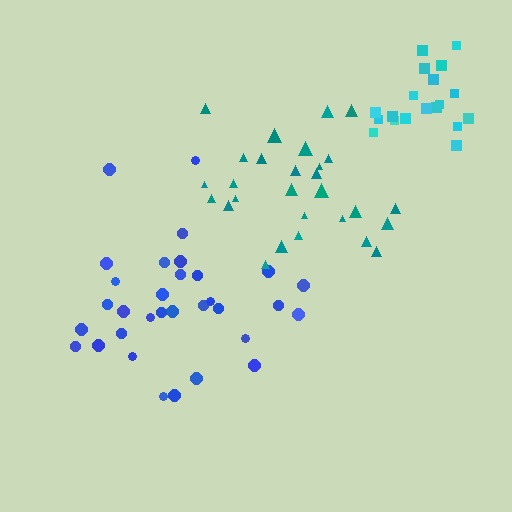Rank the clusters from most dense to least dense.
cyan, teal, blue.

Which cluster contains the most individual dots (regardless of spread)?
Blue (32).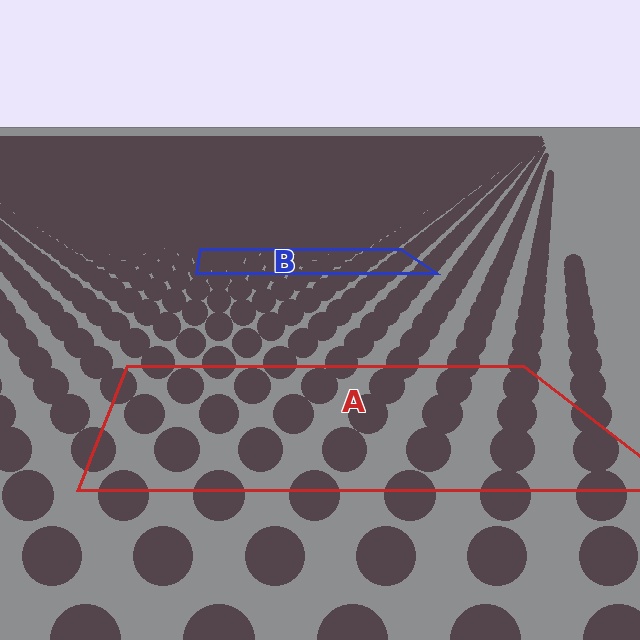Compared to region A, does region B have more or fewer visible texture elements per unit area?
Region B has more texture elements per unit area — they are packed more densely because it is farther away.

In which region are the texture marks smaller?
The texture marks are smaller in region B, because it is farther away.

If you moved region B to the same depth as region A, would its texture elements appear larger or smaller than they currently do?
They would appear larger. At a closer depth, the same texture elements are projected at a bigger on-screen size.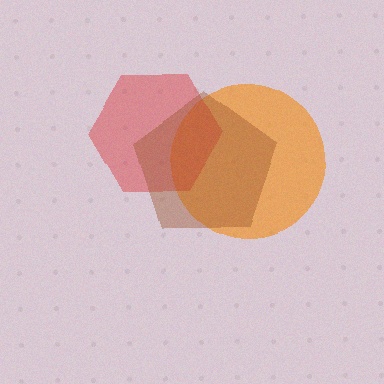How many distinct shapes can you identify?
There are 3 distinct shapes: an orange circle, a red hexagon, a brown pentagon.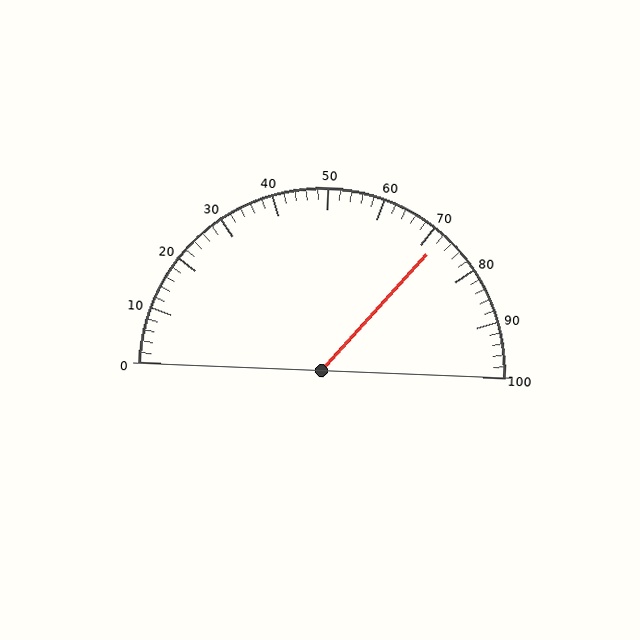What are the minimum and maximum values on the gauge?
The gauge ranges from 0 to 100.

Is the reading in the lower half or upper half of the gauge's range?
The reading is in the upper half of the range (0 to 100).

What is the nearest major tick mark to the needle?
The nearest major tick mark is 70.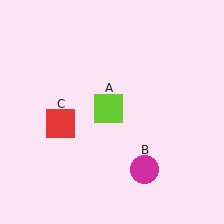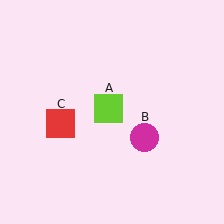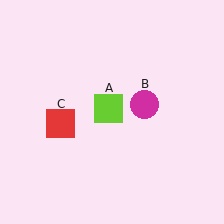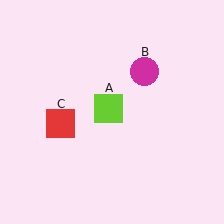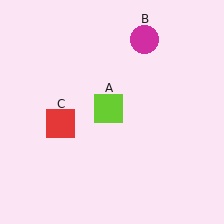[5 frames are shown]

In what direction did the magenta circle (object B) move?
The magenta circle (object B) moved up.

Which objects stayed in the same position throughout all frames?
Lime square (object A) and red square (object C) remained stationary.